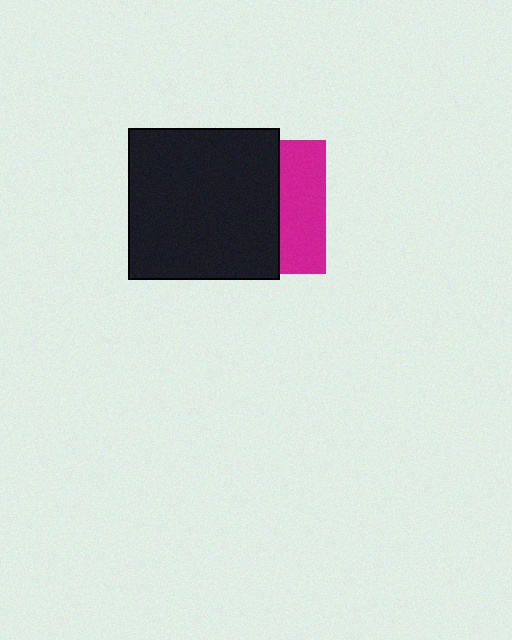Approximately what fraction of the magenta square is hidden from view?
Roughly 66% of the magenta square is hidden behind the black square.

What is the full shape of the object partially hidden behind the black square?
The partially hidden object is a magenta square.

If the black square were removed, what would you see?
You would see the complete magenta square.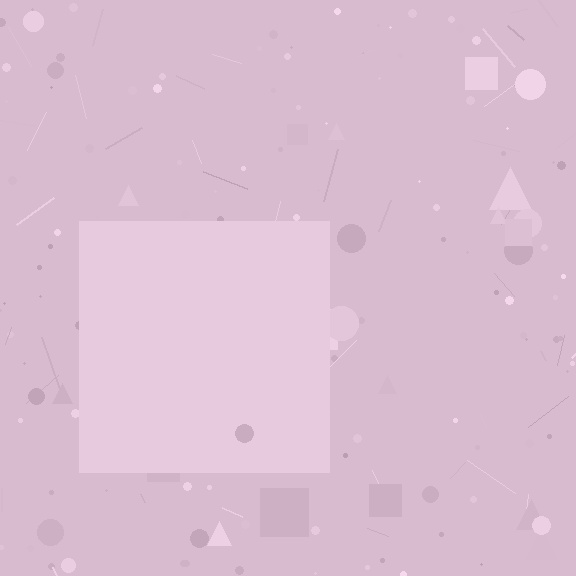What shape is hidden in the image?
A square is hidden in the image.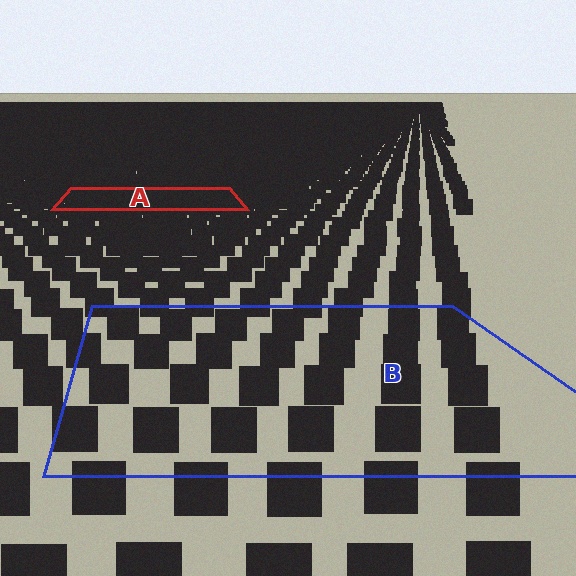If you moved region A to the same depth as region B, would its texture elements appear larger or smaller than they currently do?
They would appear larger. At a closer depth, the same texture elements are projected at a bigger on-screen size.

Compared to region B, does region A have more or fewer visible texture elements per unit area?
Region A has more texture elements per unit area — they are packed more densely because it is farther away.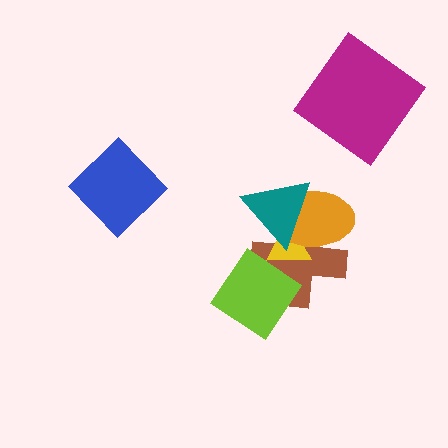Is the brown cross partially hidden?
Yes, it is partially covered by another shape.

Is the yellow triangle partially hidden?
Yes, it is partially covered by another shape.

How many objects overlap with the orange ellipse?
3 objects overlap with the orange ellipse.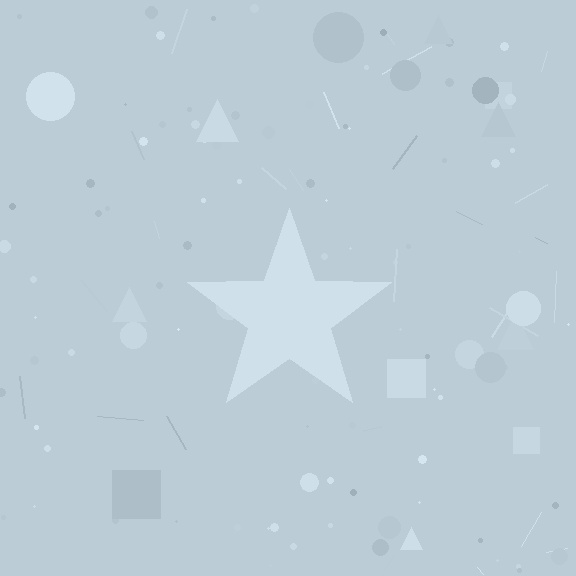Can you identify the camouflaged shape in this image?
The camouflaged shape is a star.